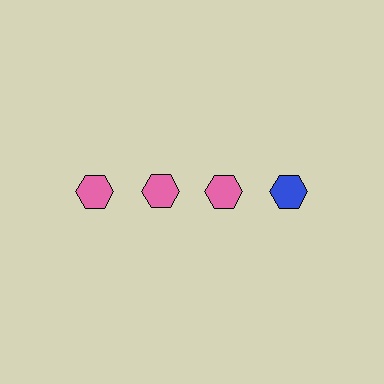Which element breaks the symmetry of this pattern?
The blue hexagon in the top row, second from right column breaks the symmetry. All other shapes are pink hexagons.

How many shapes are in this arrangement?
There are 4 shapes arranged in a grid pattern.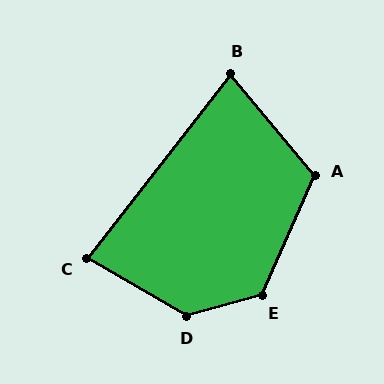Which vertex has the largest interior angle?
D, at approximately 134 degrees.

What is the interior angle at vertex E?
Approximately 130 degrees (obtuse).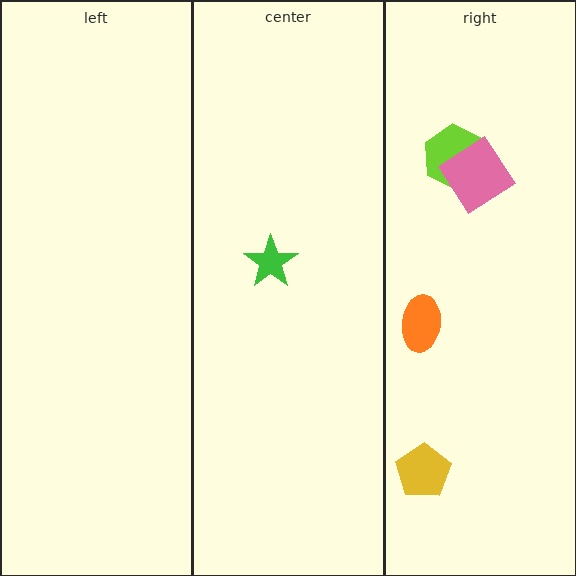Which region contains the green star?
The center region.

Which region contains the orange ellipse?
The right region.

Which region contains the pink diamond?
The right region.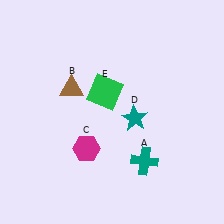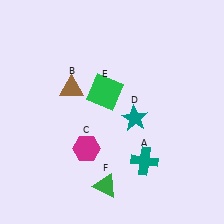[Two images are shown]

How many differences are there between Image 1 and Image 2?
There is 1 difference between the two images.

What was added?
A green triangle (F) was added in Image 2.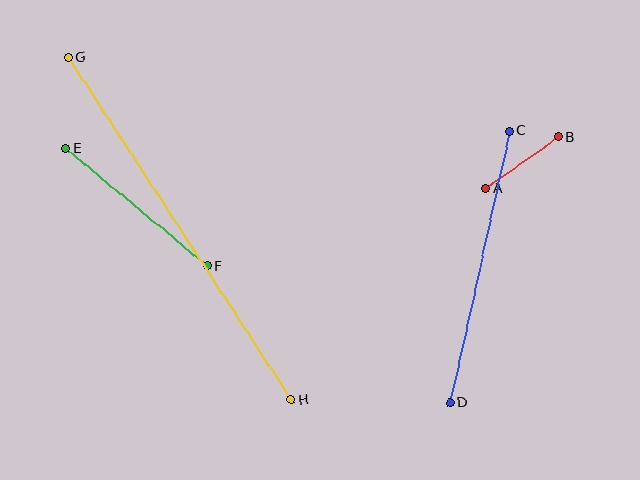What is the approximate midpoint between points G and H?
The midpoint is at approximately (179, 229) pixels.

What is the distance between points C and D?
The distance is approximately 278 pixels.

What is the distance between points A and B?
The distance is approximately 89 pixels.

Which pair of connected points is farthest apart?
Points G and H are farthest apart.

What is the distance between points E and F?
The distance is approximately 183 pixels.